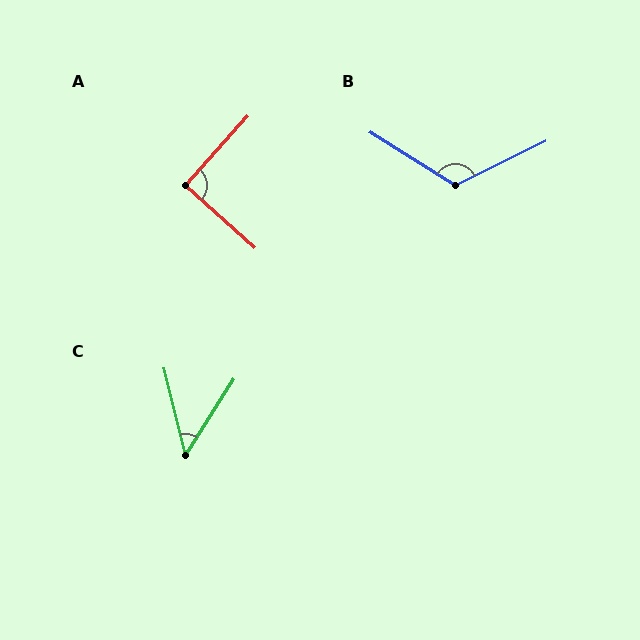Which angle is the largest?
B, at approximately 122 degrees.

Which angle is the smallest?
C, at approximately 46 degrees.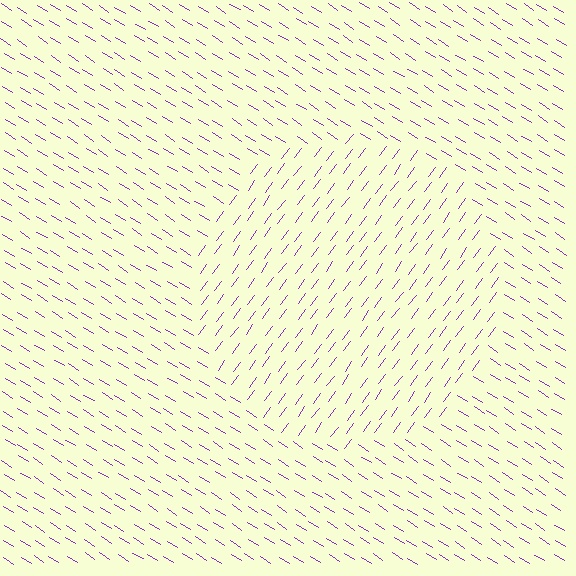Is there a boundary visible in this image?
Yes, there is a texture boundary formed by a change in line orientation.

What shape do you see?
I see a circle.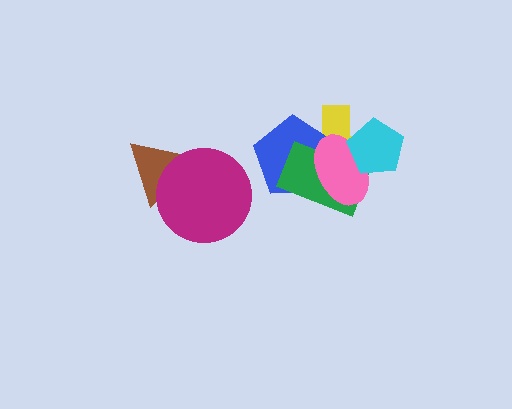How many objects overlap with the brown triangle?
1 object overlaps with the brown triangle.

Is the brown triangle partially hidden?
Yes, it is partially covered by another shape.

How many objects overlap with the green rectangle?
4 objects overlap with the green rectangle.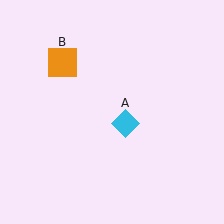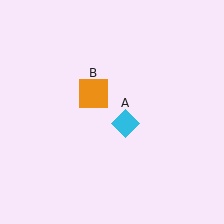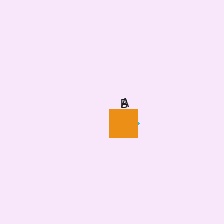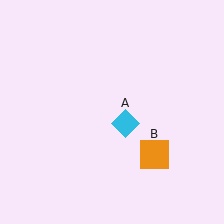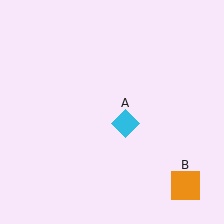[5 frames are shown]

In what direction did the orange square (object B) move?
The orange square (object B) moved down and to the right.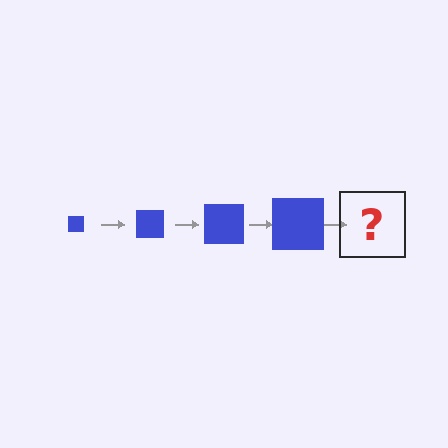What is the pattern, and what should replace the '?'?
The pattern is that the square gets progressively larger each step. The '?' should be a blue square, larger than the previous one.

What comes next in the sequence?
The next element should be a blue square, larger than the previous one.